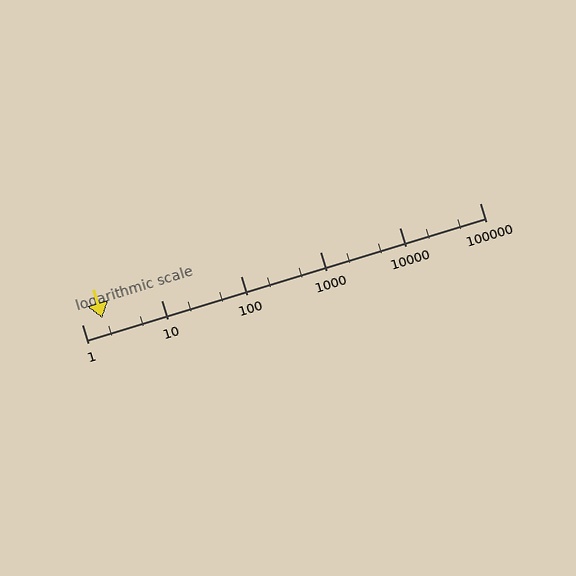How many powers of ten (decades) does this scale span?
The scale spans 5 decades, from 1 to 100000.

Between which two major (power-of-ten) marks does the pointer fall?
The pointer is between 1 and 10.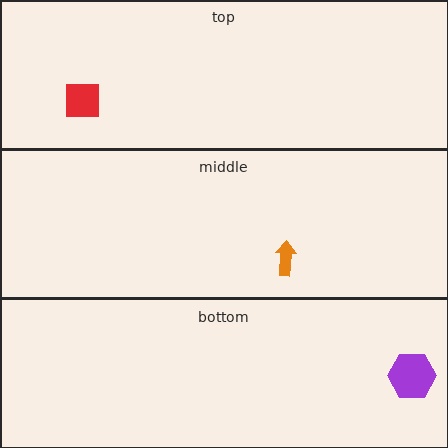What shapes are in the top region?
The red square.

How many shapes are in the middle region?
1.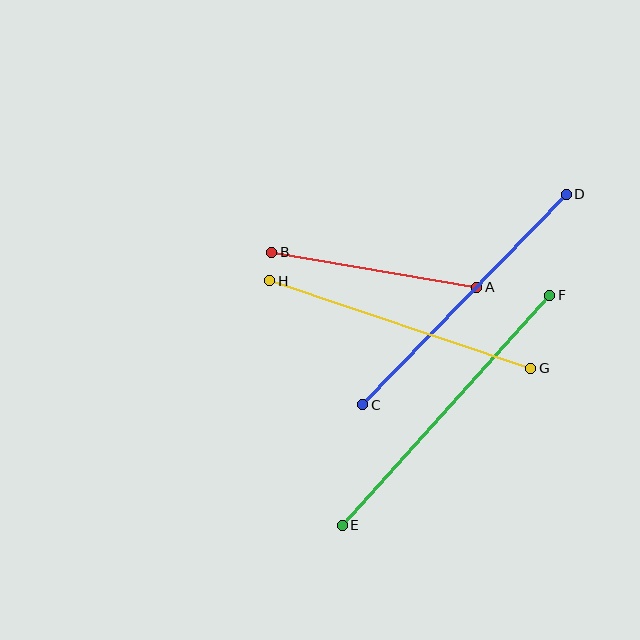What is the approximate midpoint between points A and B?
The midpoint is at approximately (374, 270) pixels.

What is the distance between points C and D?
The distance is approximately 293 pixels.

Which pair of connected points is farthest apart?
Points E and F are farthest apart.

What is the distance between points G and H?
The distance is approximately 275 pixels.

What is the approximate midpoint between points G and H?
The midpoint is at approximately (400, 324) pixels.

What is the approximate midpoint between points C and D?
The midpoint is at approximately (464, 300) pixels.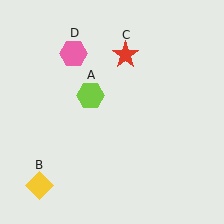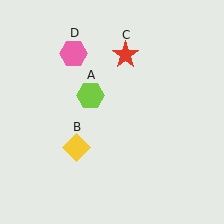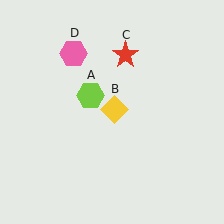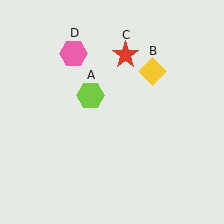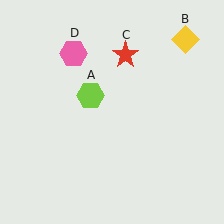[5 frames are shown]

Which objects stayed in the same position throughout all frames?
Lime hexagon (object A) and red star (object C) and pink hexagon (object D) remained stationary.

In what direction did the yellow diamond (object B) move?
The yellow diamond (object B) moved up and to the right.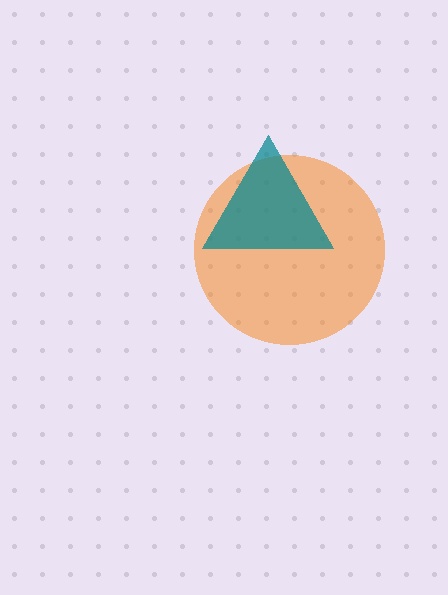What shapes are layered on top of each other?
The layered shapes are: an orange circle, a teal triangle.